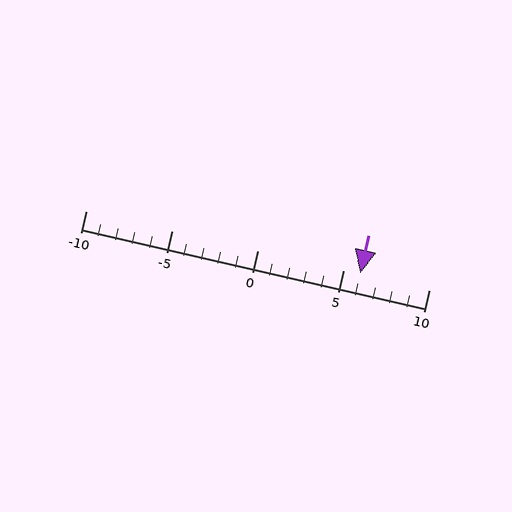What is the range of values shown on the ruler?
The ruler shows values from -10 to 10.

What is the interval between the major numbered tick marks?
The major tick marks are spaced 5 units apart.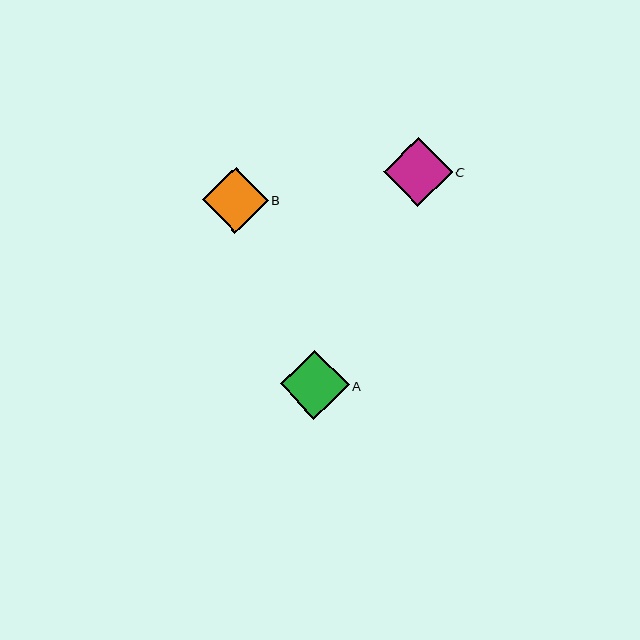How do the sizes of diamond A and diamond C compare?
Diamond A and diamond C are approximately the same size.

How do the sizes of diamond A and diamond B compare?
Diamond A and diamond B are approximately the same size.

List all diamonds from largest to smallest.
From largest to smallest: A, C, B.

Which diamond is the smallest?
Diamond B is the smallest with a size of approximately 66 pixels.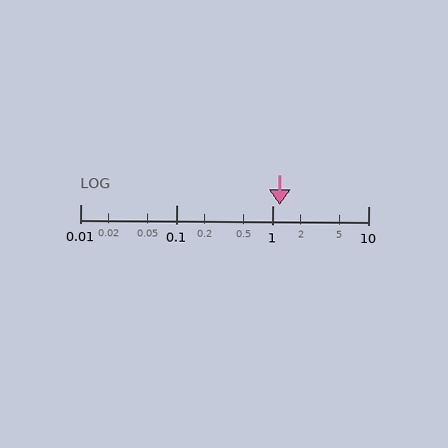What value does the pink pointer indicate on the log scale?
The pointer indicates approximately 1.2.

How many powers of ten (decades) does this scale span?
The scale spans 3 decades, from 0.01 to 10.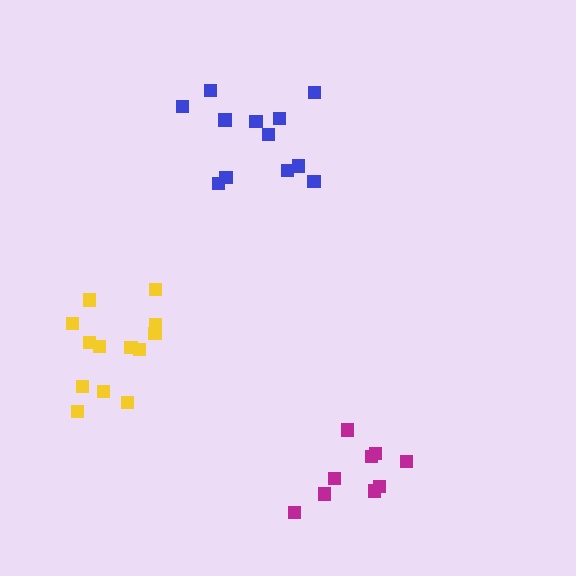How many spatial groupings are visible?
There are 3 spatial groupings.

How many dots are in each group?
Group 1: 12 dots, Group 2: 9 dots, Group 3: 13 dots (34 total).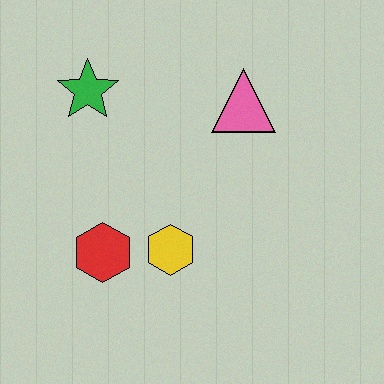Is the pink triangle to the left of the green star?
No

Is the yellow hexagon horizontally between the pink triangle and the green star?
Yes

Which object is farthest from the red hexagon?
The pink triangle is farthest from the red hexagon.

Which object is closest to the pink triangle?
The green star is closest to the pink triangle.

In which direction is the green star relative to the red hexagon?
The green star is above the red hexagon.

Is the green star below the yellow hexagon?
No